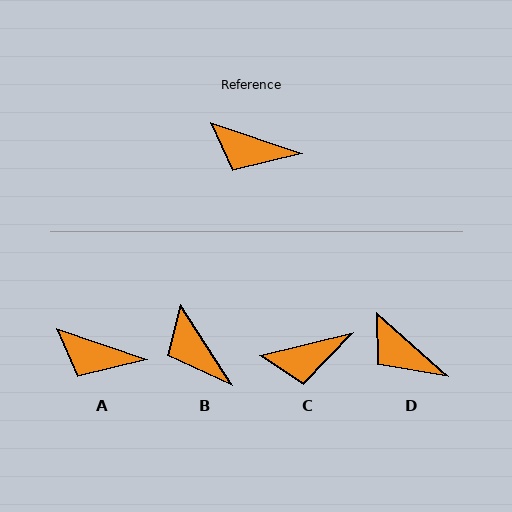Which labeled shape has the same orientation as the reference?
A.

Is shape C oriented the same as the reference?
No, it is off by about 33 degrees.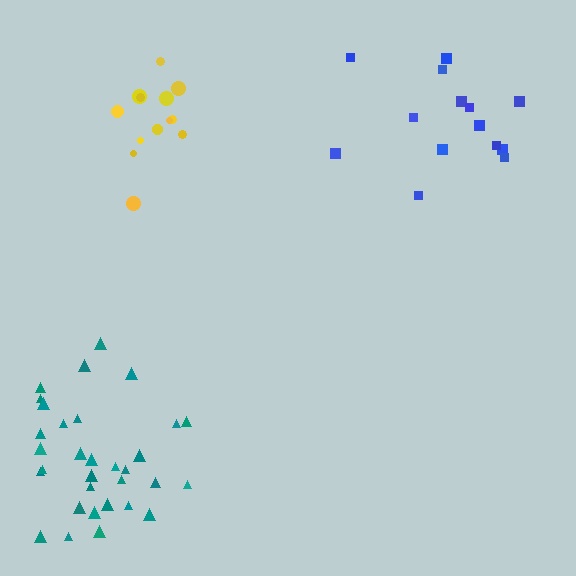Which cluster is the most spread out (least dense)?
Blue.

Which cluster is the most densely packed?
Yellow.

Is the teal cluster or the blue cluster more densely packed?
Teal.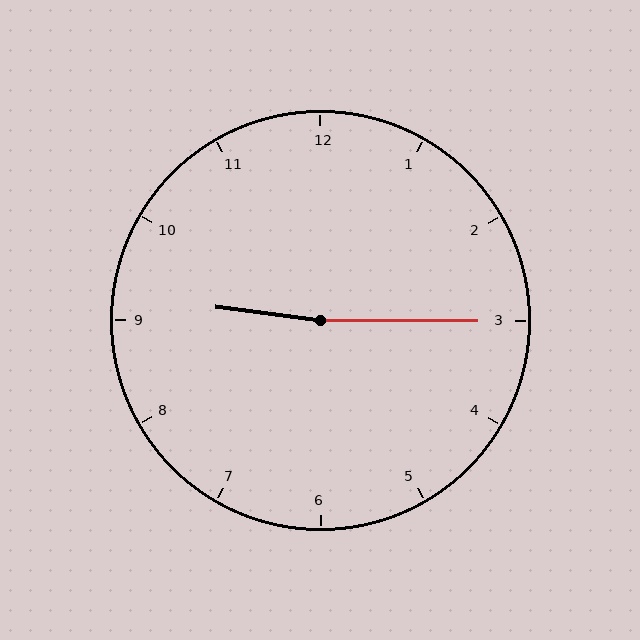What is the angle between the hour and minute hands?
Approximately 172 degrees.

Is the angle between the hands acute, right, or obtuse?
It is obtuse.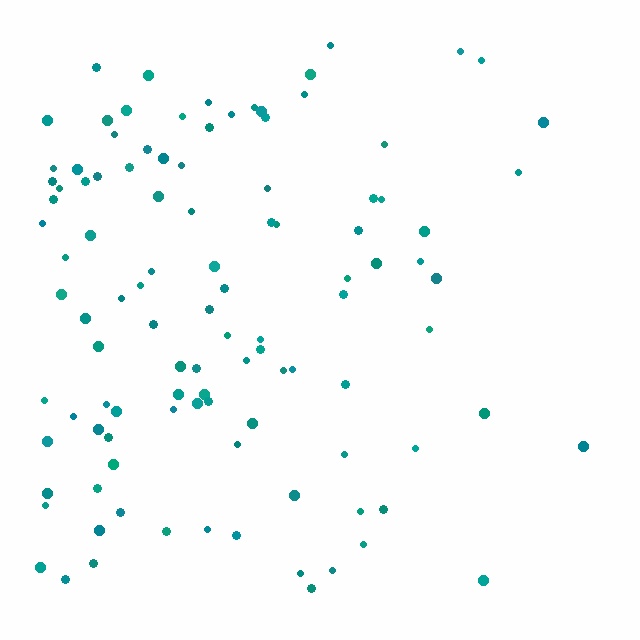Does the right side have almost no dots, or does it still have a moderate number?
Still a moderate number, just noticeably fewer than the left.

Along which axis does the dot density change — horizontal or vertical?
Horizontal.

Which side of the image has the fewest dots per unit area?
The right.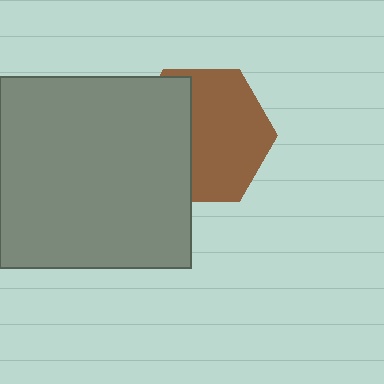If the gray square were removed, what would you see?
You would see the complete brown hexagon.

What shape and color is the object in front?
The object in front is a gray square.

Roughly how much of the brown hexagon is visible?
About half of it is visible (roughly 60%).